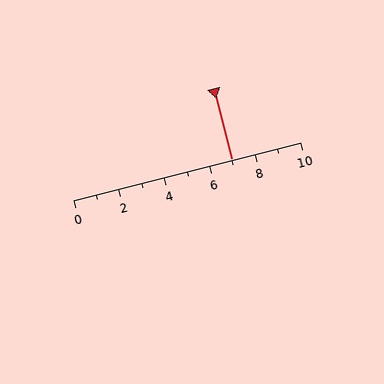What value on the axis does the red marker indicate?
The marker indicates approximately 7.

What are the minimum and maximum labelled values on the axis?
The axis runs from 0 to 10.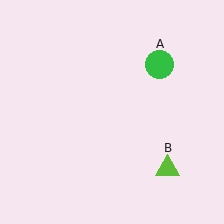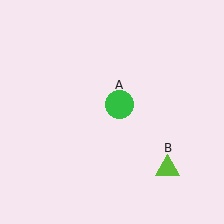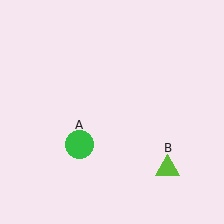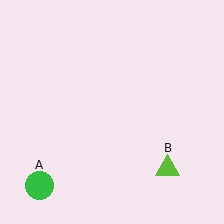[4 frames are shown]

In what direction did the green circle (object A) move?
The green circle (object A) moved down and to the left.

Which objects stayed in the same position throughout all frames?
Lime triangle (object B) remained stationary.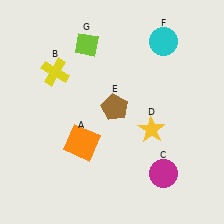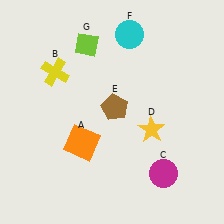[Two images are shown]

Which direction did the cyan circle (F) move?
The cyan circle (F) moved left.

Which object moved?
The cyan circle (F) moved left.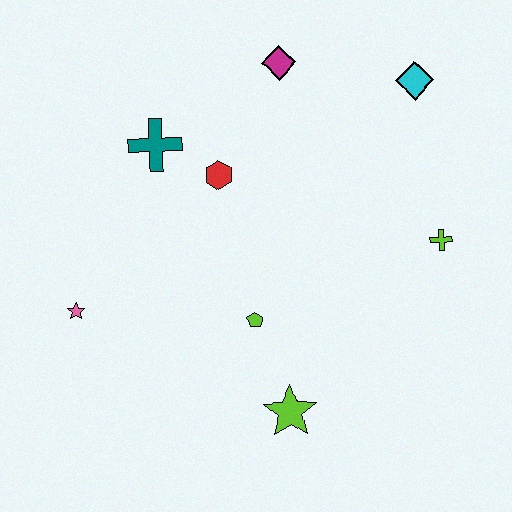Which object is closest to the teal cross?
The red hexagon is closest to the teal cross.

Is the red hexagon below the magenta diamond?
Yes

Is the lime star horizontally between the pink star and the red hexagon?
No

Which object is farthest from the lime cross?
The pink star is farthest from the lime cross.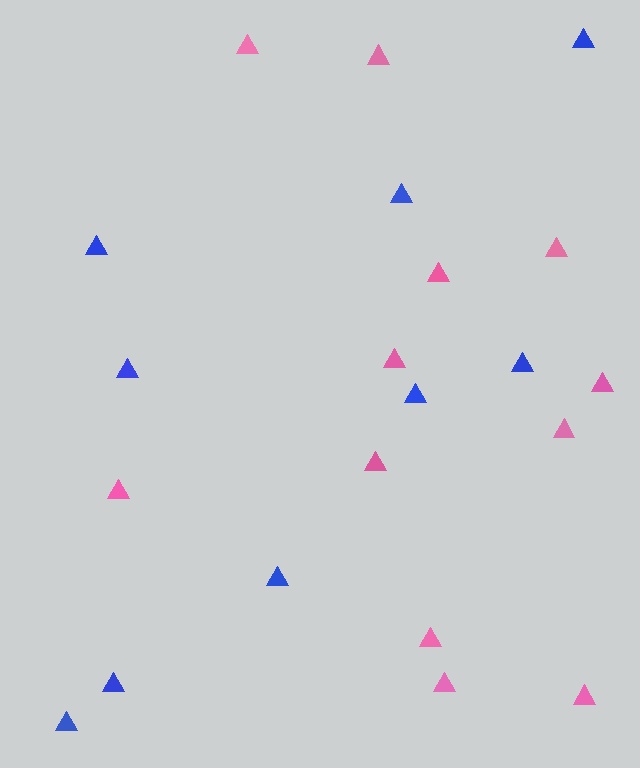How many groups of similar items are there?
There are 2 groups: one group of blue triangles (9) and one group of pink triangles (12).